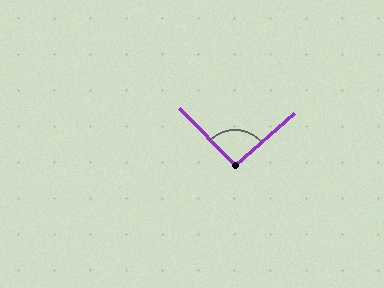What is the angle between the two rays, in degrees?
Approximately 94 degrees.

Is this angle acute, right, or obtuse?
It is approximately a right angle.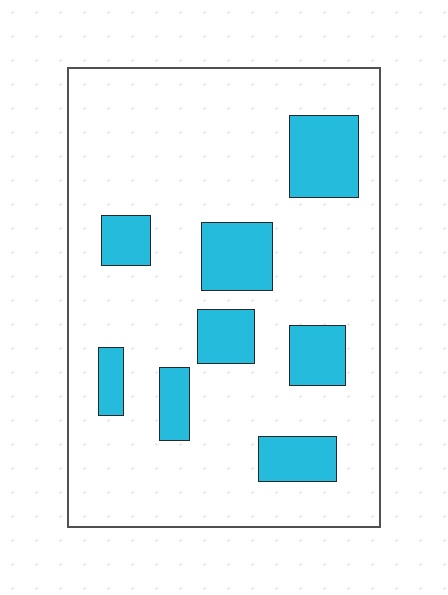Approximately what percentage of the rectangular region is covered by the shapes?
Approximately 20%.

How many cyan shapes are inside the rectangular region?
8.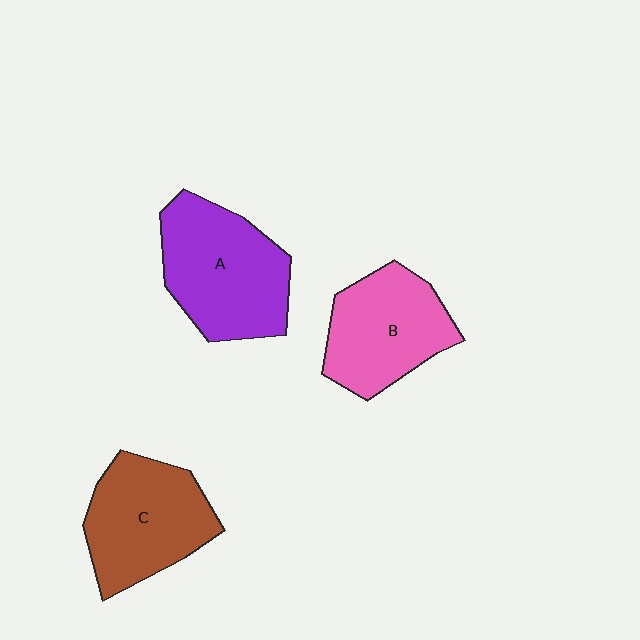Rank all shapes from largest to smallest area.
From largest to smallest: A (purple), C (brown), B (pink).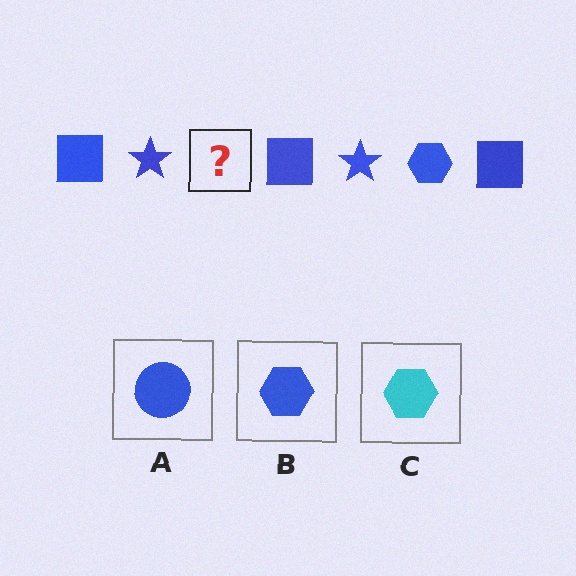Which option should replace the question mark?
Option B.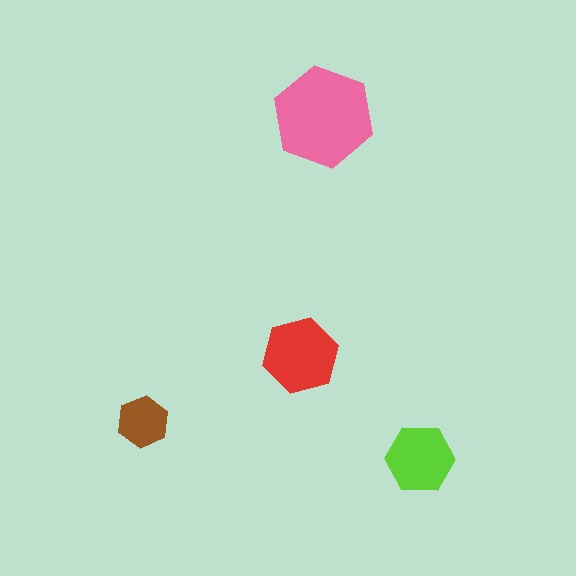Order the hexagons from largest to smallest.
the pink one, the red one, the lime one, the brown one.